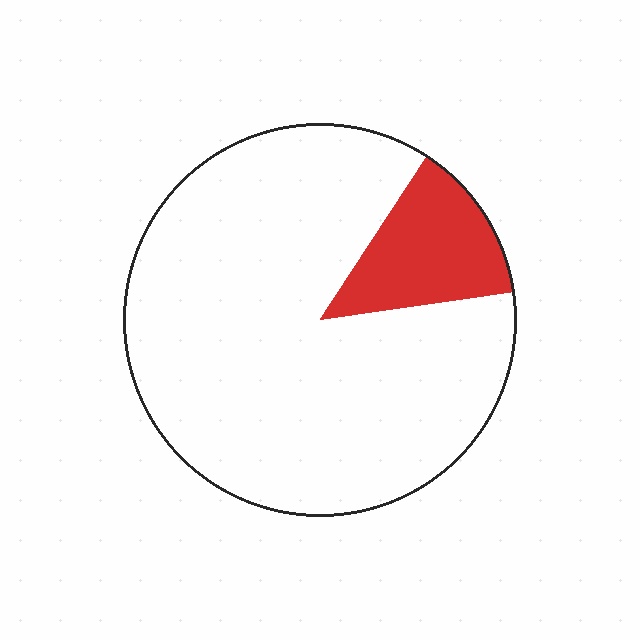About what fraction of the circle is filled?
About one eighth (1/8).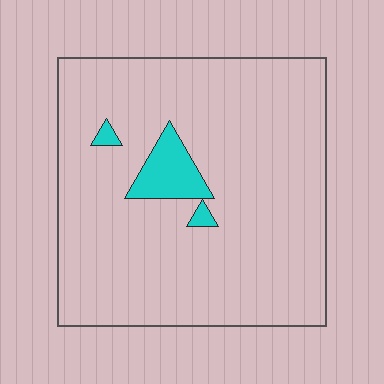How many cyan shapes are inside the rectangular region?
3.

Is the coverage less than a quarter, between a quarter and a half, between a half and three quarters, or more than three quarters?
Less than a quarter.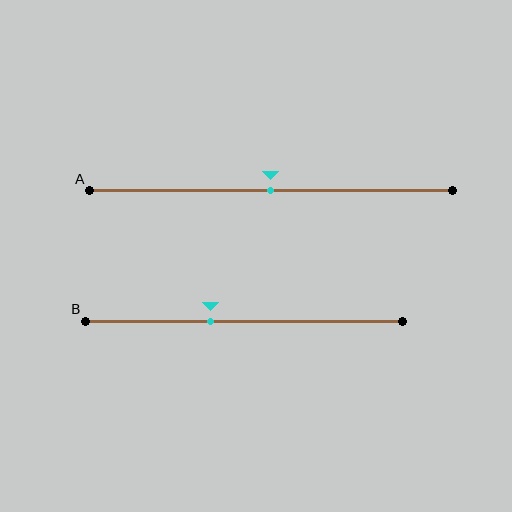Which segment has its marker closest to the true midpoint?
Segment A has its marker closest to the true midpoint.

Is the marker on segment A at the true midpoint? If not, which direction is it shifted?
Yes, the marker on segment A is at the true midpoint.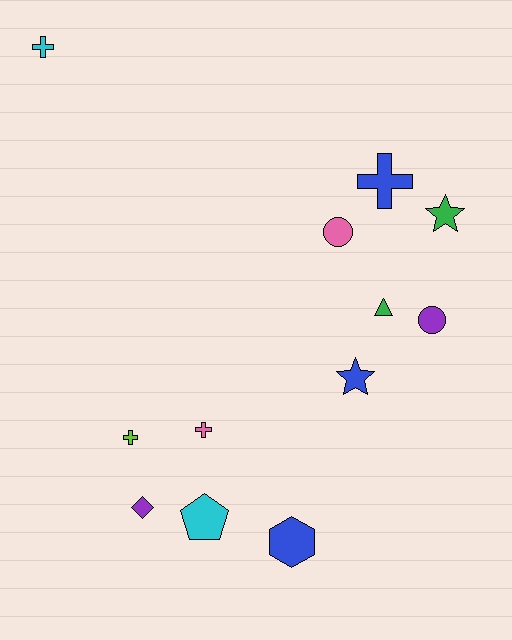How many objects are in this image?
There are 12 objects.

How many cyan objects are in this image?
There are 2 cyan objects.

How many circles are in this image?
There are 2 circles.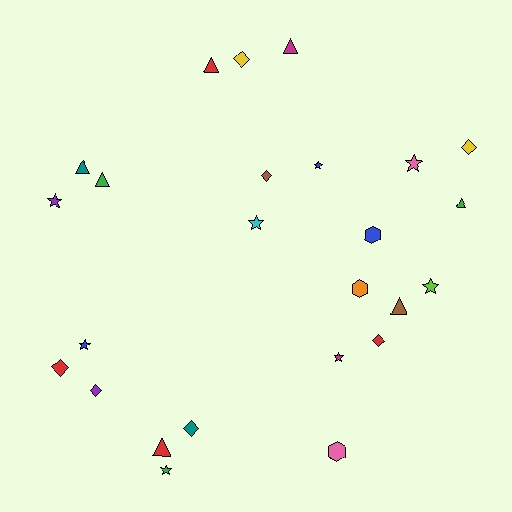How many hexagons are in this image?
There are 3 hexagons.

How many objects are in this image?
There are 25 objects.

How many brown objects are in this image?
There are 2 brown objects.